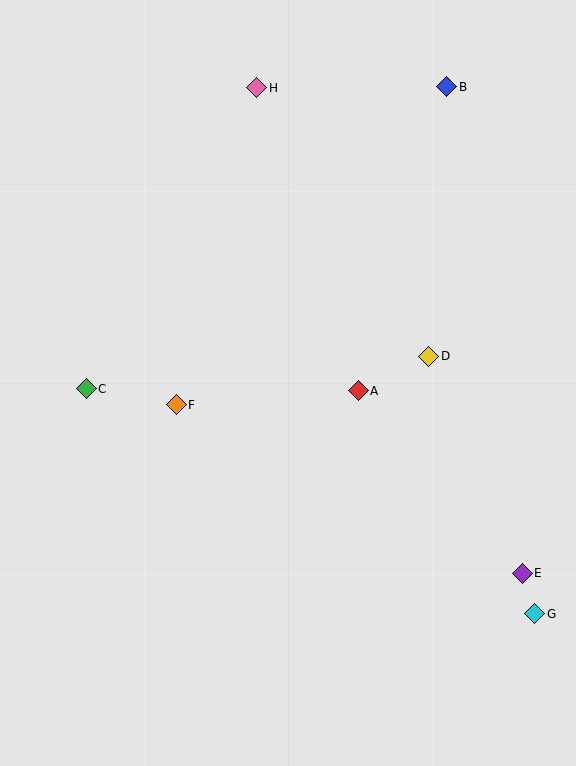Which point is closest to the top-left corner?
Point H is closest to the top-left corner.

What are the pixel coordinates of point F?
Point F is at (176, 405).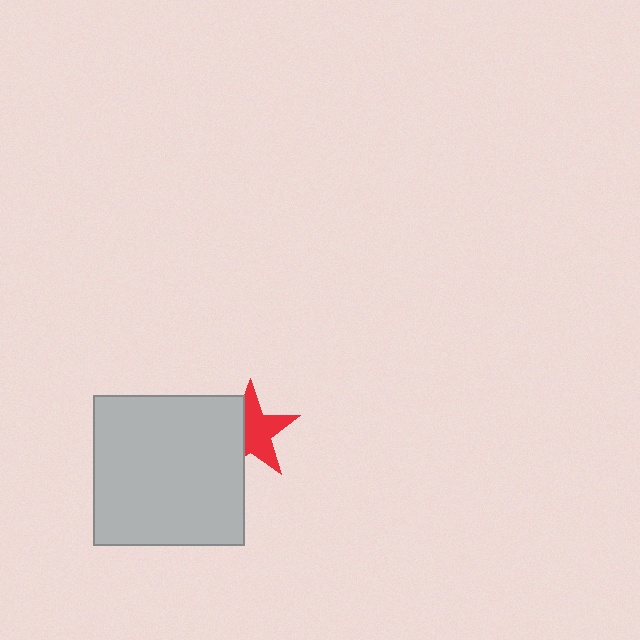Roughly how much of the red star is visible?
About half of it is visible (roughly 59%).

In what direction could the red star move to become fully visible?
The red star could move right. That would shift it out from behind the light gray square entirely.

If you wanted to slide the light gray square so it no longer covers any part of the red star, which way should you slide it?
Slide it left — that is the most direct way to separate the two shapes.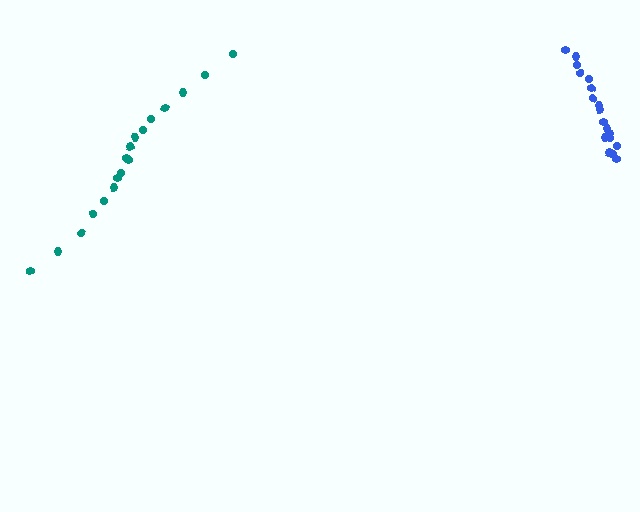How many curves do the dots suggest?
There are 2 distinct paths.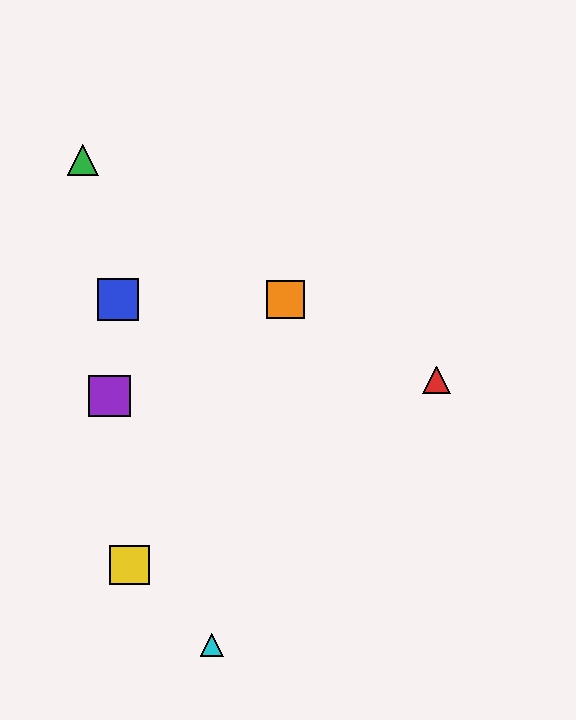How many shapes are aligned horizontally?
2 shapes (the blue square, the orange square) are aligned horizontally.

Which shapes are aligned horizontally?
The blue square, the orange square are aligned horizontally.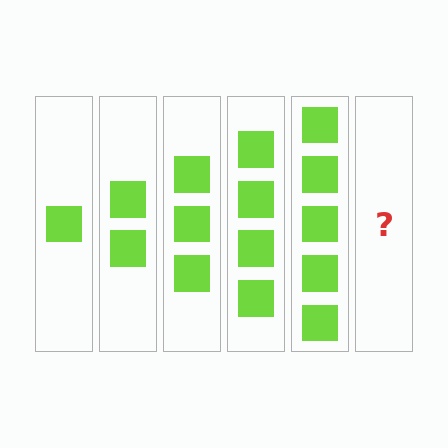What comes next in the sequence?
The next element should be 6 squares.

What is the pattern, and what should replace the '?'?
The pattern is that each step adds one more square. The '?' should be 6 squares.